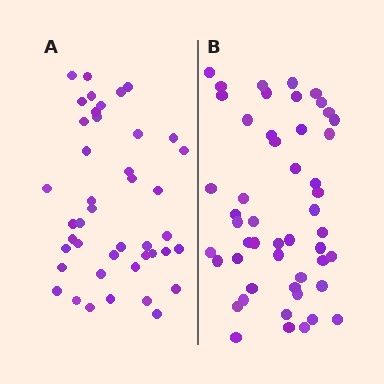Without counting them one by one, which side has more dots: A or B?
Region B (the right region) has more dots.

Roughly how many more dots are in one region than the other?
Region B has roughly 8 or so more dots than region A.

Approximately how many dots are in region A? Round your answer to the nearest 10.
About 40 dots. (The exact count is 43, which rounds to 40.)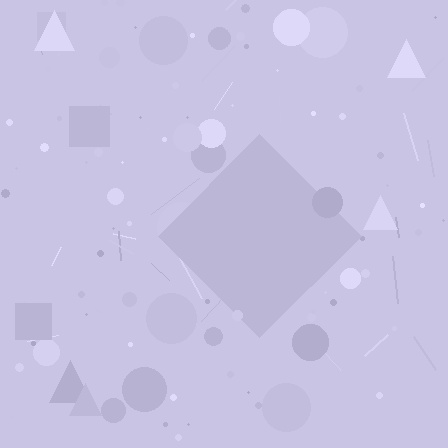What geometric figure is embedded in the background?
A diamond is embedded in the background.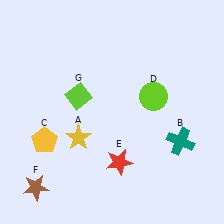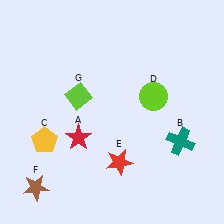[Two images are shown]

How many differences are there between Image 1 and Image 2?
There is 1 difference between the two images.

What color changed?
The star (A) changed from yellow in Image 1 to red in Image 2.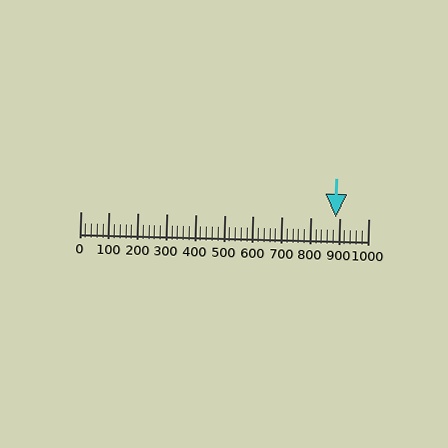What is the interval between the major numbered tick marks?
The major tick marks are spaced 100 units apart.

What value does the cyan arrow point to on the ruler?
The cyan arrow points to approximately 887.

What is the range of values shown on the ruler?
The ruler shows values from 0 to 1000.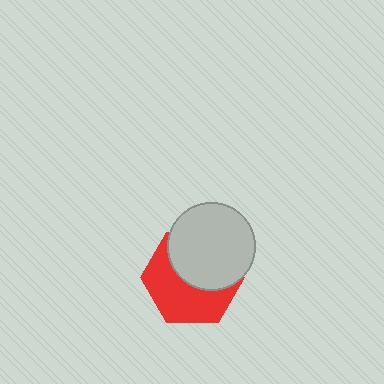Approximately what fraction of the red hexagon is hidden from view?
Roughly 48% of the red hexagon is hidden behind the light gray circle.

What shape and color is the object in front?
The object in front is a light gray circle.